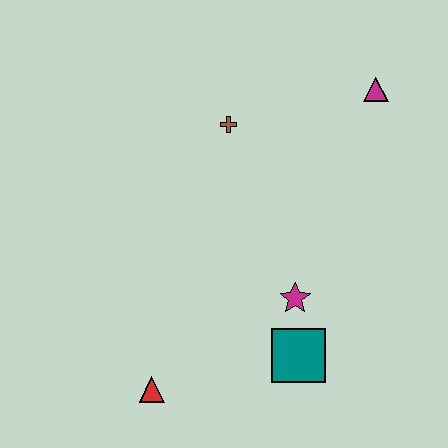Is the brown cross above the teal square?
Yes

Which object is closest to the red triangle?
The teal square is closest to the red triangle.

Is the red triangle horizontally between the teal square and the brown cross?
No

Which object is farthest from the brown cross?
The red triangle is farthest from the brown cross.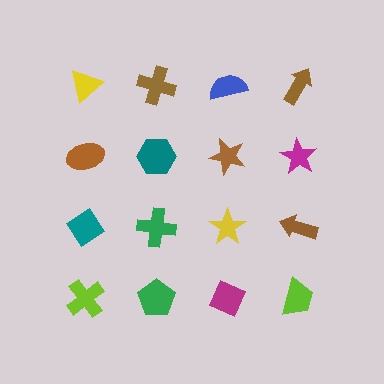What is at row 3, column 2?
A green cross.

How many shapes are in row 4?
4 shapes.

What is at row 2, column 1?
A brown ellipse.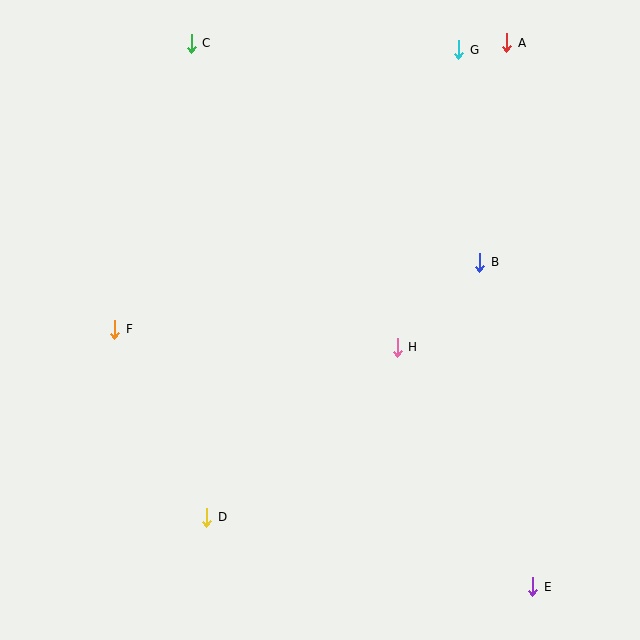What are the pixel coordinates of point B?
Point B is at (480, 262).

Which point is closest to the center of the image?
Point H at (397, 347) is closest to the center.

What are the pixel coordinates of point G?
Point G is at (459, 50).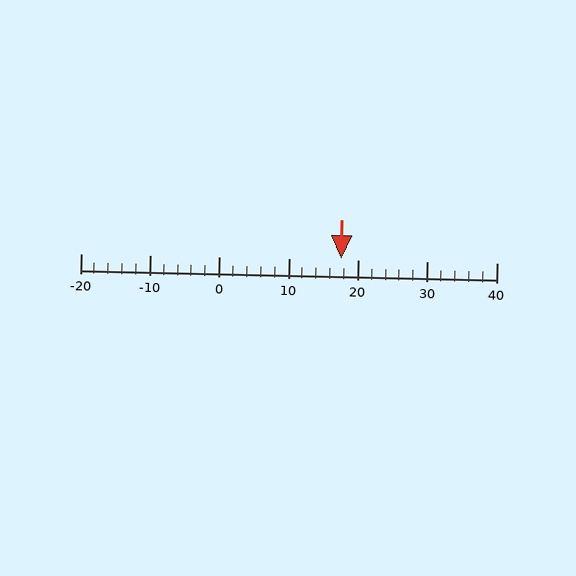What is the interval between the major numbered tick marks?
The major tick marks are spaced 10 units apart.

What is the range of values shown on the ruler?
The ruler shows values from -20 to 40.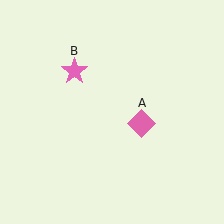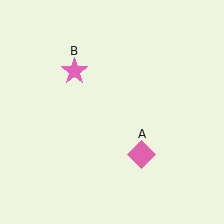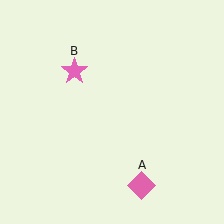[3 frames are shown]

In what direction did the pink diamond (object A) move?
The pink diamond (object A) moved down.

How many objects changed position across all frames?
1 object changed position: pink diamond (object A).